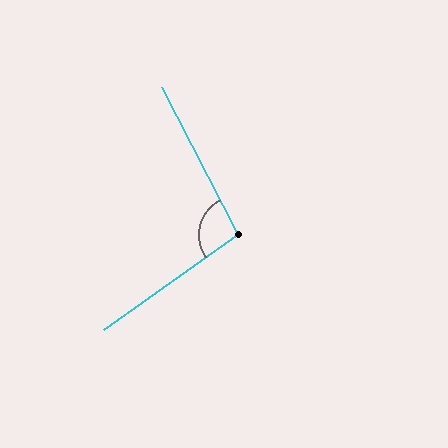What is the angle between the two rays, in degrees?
Approximately 98 degrees.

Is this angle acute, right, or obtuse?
It is obtuse.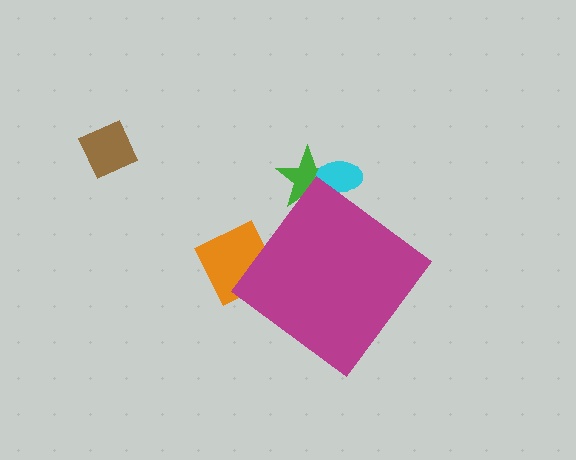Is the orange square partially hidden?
Yes, the orange square is partially hidden behind the magenta diamond.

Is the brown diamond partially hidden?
No, the brown diamond is fully visible.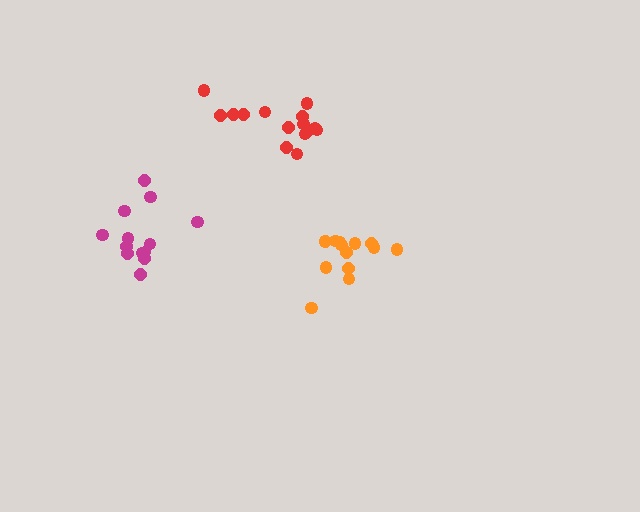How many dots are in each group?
Group 1: 14 dots, Group 2: 13 dots, Group 3: 15 dots (42 total).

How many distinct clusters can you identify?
There are 3 distinct clusters.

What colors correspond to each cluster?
The clusters are colored: orange, magenta, red.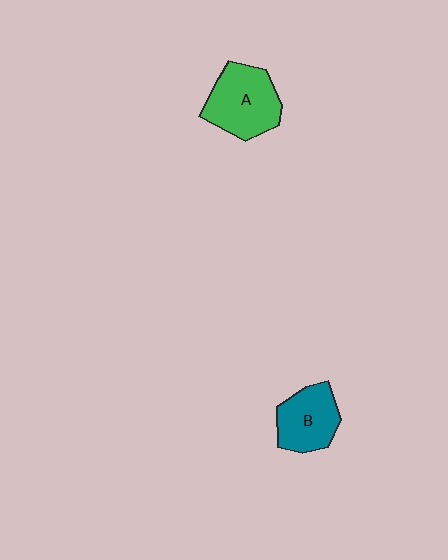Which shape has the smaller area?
Shape B (teal).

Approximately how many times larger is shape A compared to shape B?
Approximately 1.3 times.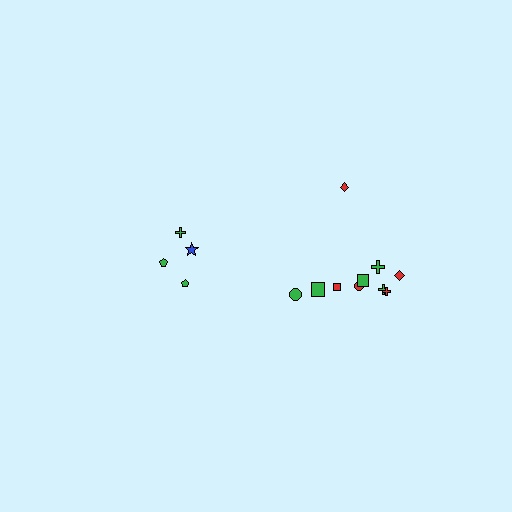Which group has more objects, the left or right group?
The right group.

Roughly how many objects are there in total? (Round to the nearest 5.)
Roughly 15 objects in total.